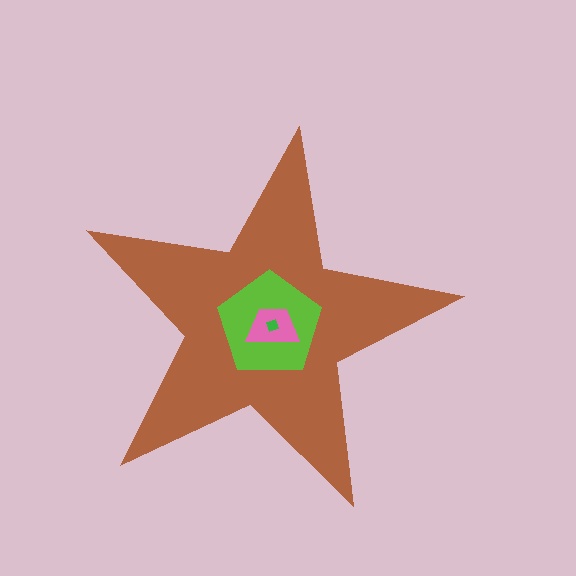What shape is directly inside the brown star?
The lime pentagon.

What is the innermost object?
The green diamond.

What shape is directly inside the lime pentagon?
The pink trapezoid.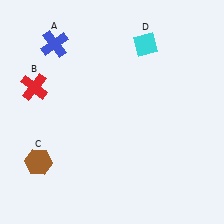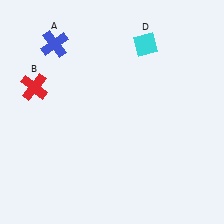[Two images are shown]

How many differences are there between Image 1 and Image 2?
There is 1 difference between the two images.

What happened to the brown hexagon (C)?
The brown hexagon (C) was removed in Image 2. It was in the bottom-left area of Image 1.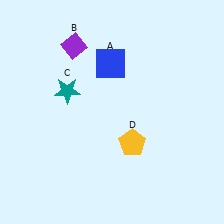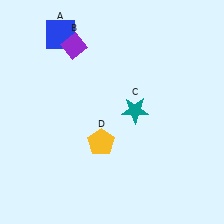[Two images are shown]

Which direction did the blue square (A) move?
The blue square (A) moved left.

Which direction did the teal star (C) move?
The teal star (C) moved right.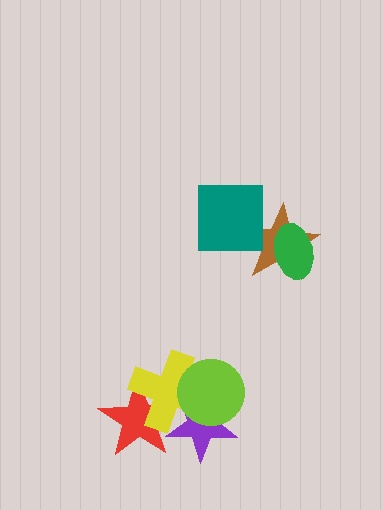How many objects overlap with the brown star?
2 objects overlap with the brown star.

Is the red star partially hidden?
Yes, it is partially covered by another shape.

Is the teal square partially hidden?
No, no other shape covers it.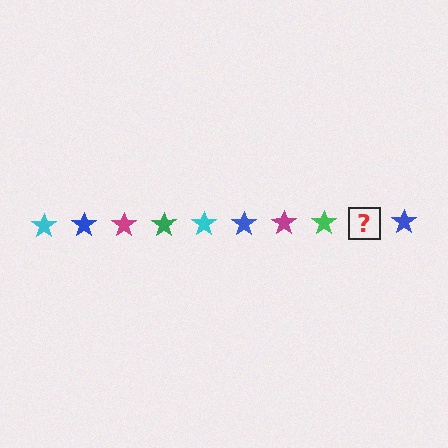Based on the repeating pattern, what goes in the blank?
The blank should be a cyan star.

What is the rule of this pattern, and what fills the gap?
The rule is that the pattern cycles through cyan, blue, magenta, green stars. The gap should be filled with a cyan star.